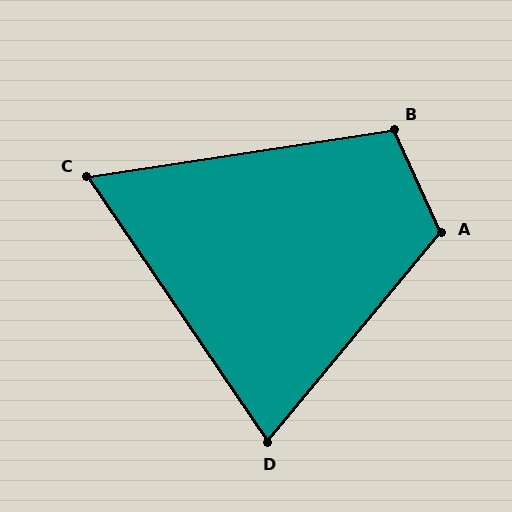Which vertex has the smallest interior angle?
C, at approximately 64 degrees.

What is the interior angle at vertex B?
Approximately 106 degrees (obtuse).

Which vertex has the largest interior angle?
A, at approximately 116 degrees.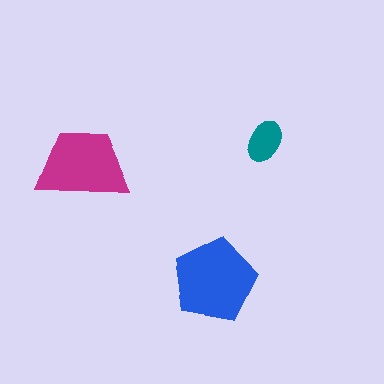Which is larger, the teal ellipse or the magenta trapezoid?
The magenta trapezoid.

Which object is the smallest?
The teal ellipse.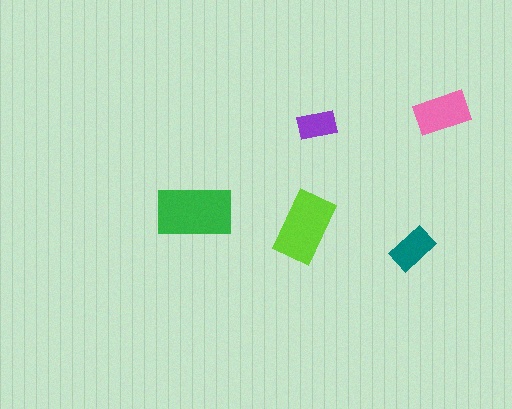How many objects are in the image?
There are 5 objects in the image.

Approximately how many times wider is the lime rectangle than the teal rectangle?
About 1.5 times wider.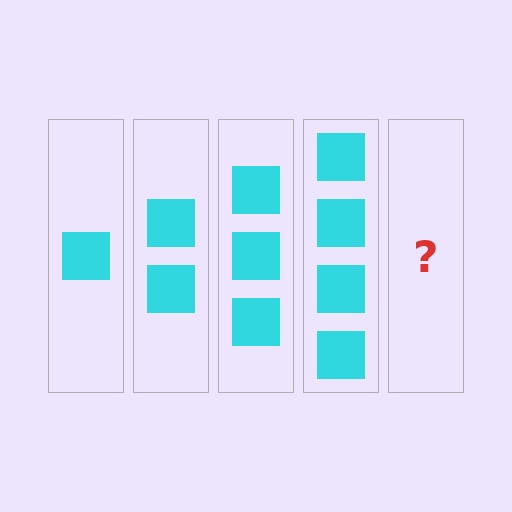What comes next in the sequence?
The next element should be 5 squares.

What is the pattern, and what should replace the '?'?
The pattern is that each step adds one more square. The '?' should be 5 squares.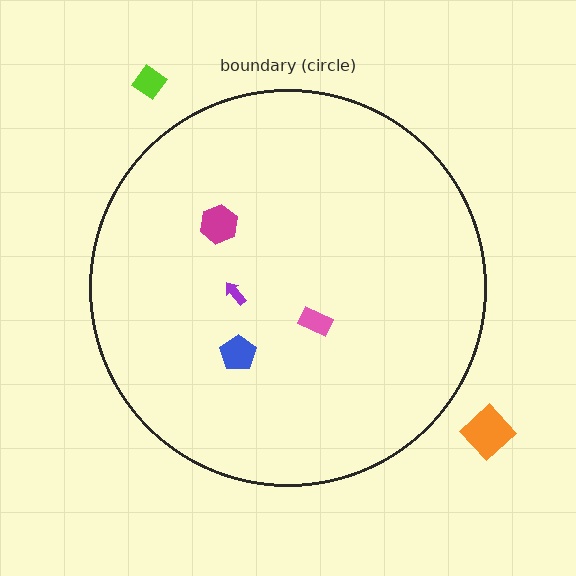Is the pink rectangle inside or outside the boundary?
Inside.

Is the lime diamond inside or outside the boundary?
Outside.